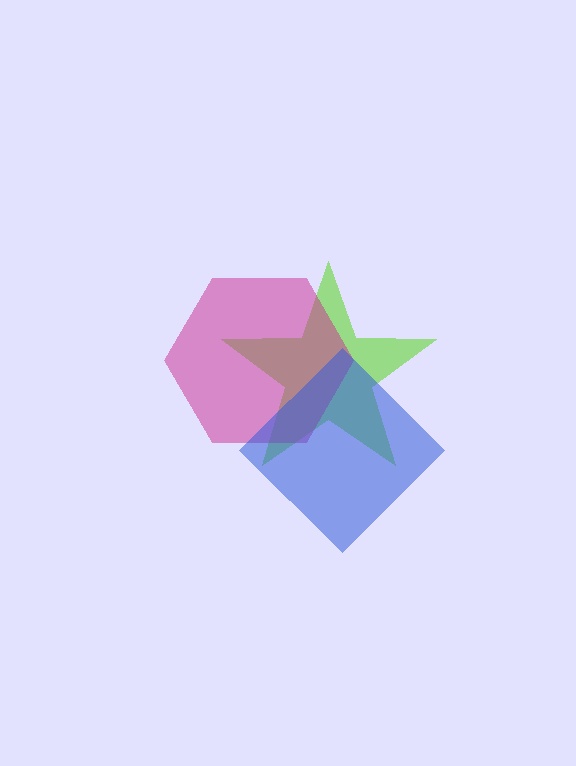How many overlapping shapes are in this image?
There are 3 overlapping shapes in the image.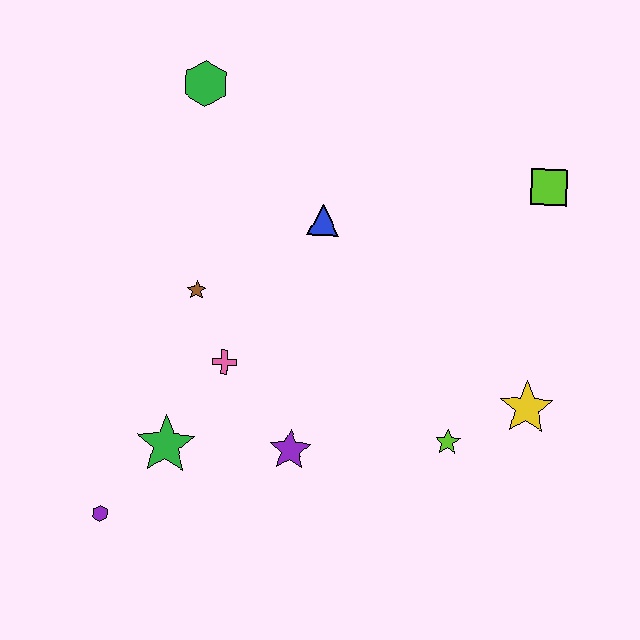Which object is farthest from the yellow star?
The green hexagon is farthest from the yellow star.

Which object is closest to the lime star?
The yellow star is closest to the lime star.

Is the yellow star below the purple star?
No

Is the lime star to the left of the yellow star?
Yes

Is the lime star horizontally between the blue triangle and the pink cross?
No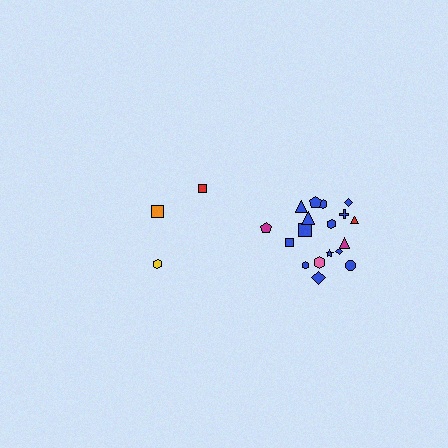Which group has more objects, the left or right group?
The right group.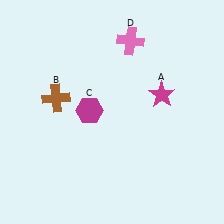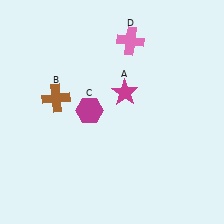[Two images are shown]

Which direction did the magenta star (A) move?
The magenta star (A) moved left.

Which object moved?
The magenta star (A) moved left.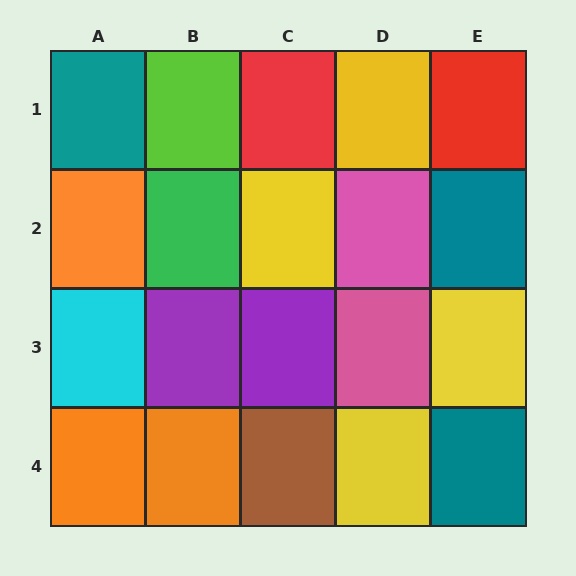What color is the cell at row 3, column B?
Purple.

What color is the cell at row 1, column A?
Teal.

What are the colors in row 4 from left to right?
Orange, orange, brown, yellow, teal.